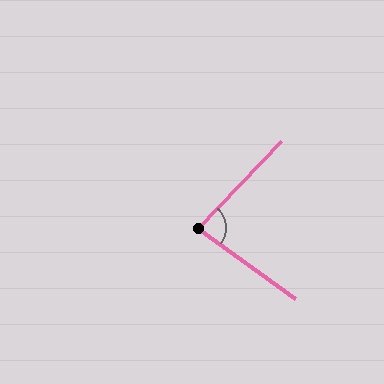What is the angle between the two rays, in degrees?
Approximately 82 degrees.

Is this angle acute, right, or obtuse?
It is acute.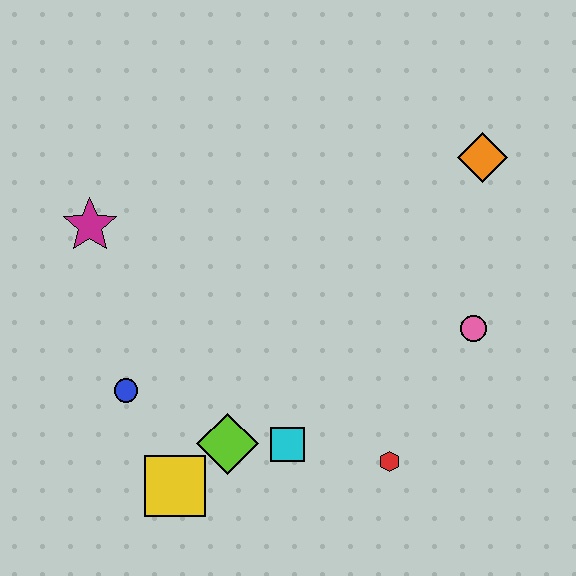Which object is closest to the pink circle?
The red hexagon is closest to the pink circle.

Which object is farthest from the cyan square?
The orange diamond is farthest from the cyan square.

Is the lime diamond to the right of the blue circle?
Yes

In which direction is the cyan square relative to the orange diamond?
The cyan square is below the orange diamond.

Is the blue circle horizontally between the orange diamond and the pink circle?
No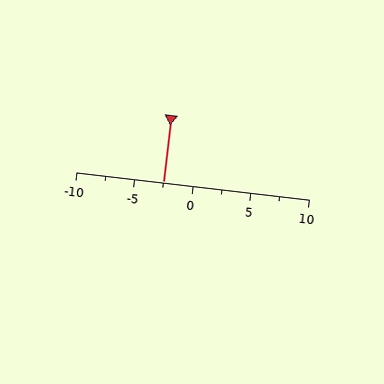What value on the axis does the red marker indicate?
The marker indicates approximately -2.5.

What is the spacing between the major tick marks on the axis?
The major ticks are spaced 5 apart.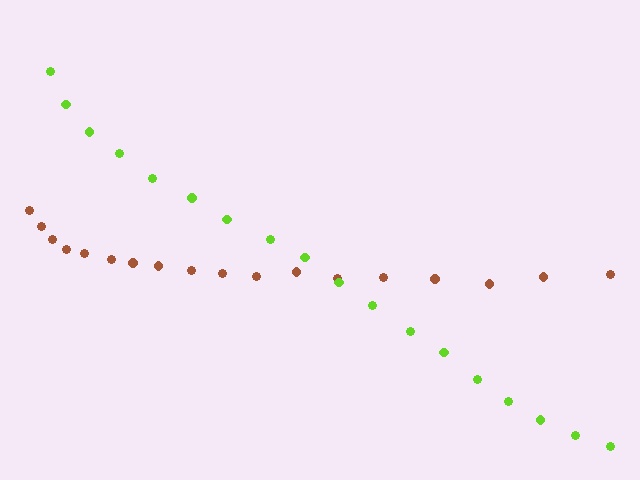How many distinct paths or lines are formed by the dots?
There are 2 distinct paths.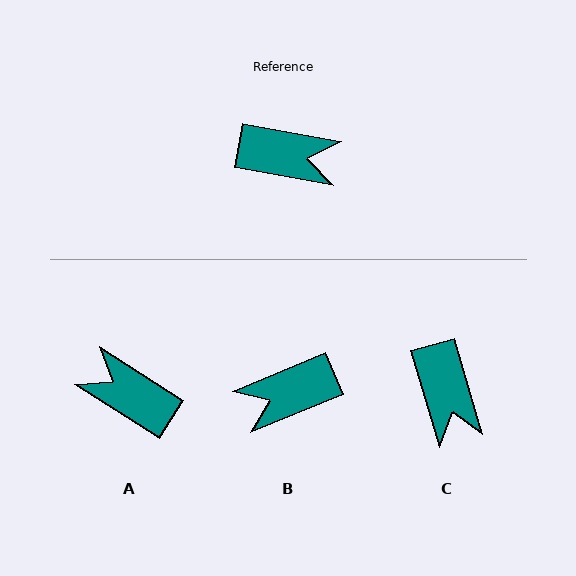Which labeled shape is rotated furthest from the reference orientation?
A, about 158 degrees away.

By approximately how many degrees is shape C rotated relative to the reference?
Approximately 63 degrees clockwise.